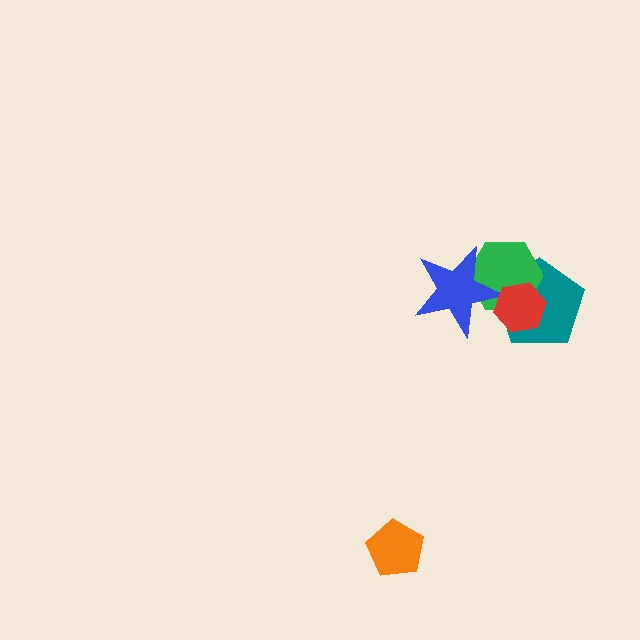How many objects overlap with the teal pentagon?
3 objects overlap with the teal pentagon.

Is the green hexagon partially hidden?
Yes, it is partially covered by another shape.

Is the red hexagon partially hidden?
No, no other shape covers it.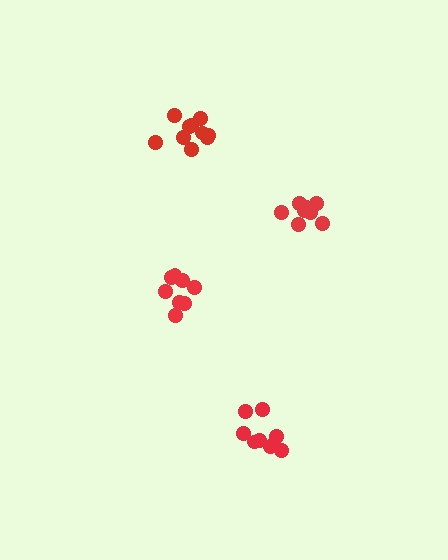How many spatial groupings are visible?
There are 4 spatial groupings.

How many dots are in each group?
Group 1: 8 dots, Group 2: 8 dots, Group 3: 8 dots, Group 4: 10 dots (34 total).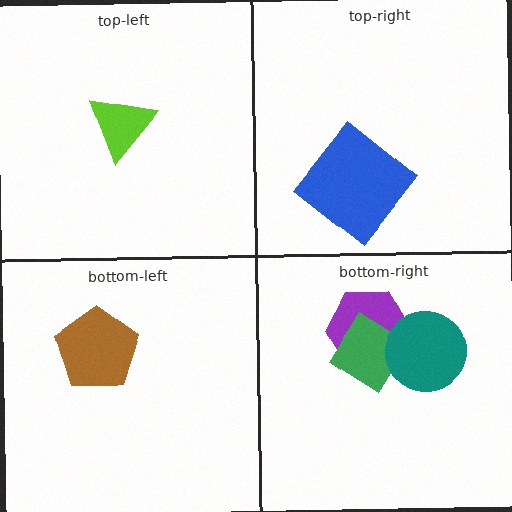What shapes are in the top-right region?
The blue diamond.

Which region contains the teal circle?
The bottom-right region.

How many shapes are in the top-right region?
1.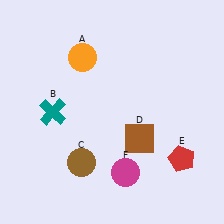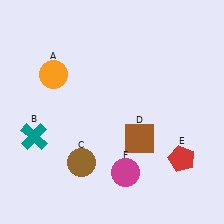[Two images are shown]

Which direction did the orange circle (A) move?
The orange circle (A) moved left.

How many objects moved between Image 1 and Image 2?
2 objects moved between the two images.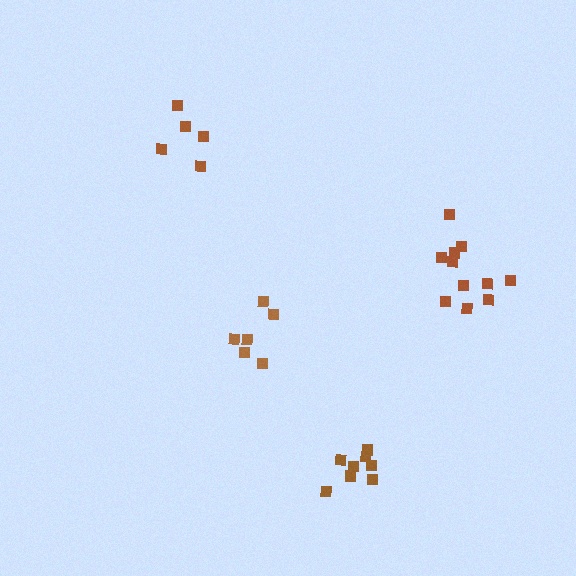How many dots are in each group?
Group 1: 11 dots, Group 2: 9 dots, Group 3: 5 dots, Group 4: 6 dots (31 total).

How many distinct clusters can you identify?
There are 4 distinct clusters.